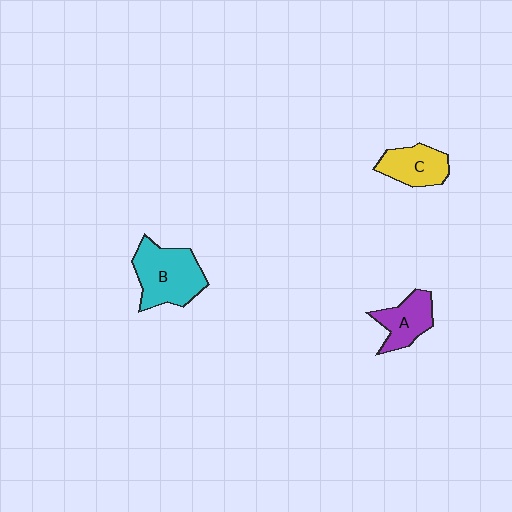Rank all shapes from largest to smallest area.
From largest to smallest: B (cyan), C (yellow), A (purple).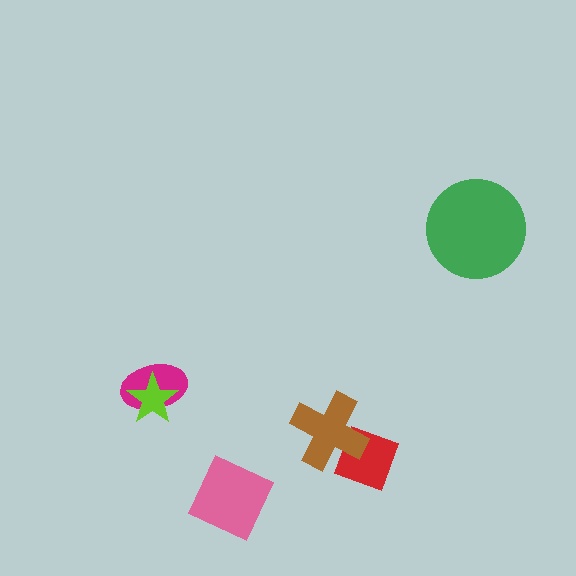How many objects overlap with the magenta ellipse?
1 object overlaps with the magenta ellipse.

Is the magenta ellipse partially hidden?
Yes, it is partially covered by another shape.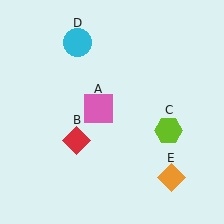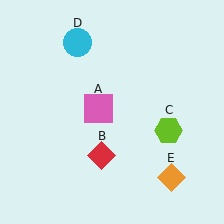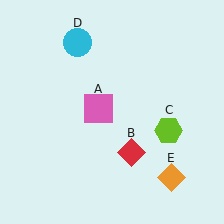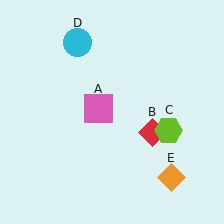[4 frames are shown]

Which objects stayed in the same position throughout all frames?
Pink square (object A) and lime hexagon (object C) and cyan circle (object D) and orange diamond (object E) remained stationary.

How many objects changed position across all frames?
1 object changed position: red diamond (object B).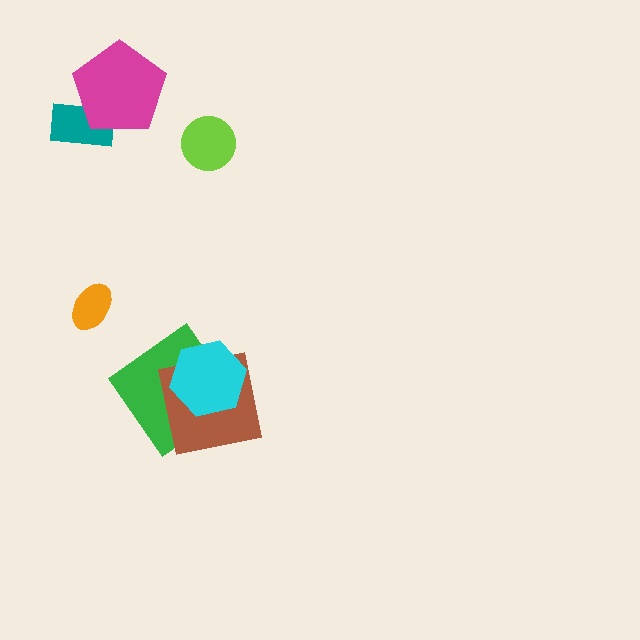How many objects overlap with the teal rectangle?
1 object overlaps with the teal rectangle.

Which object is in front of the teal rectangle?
The magenta pentagon is in front of the teal rectangle.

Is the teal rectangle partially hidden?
Yes, it is partially covered by another shape.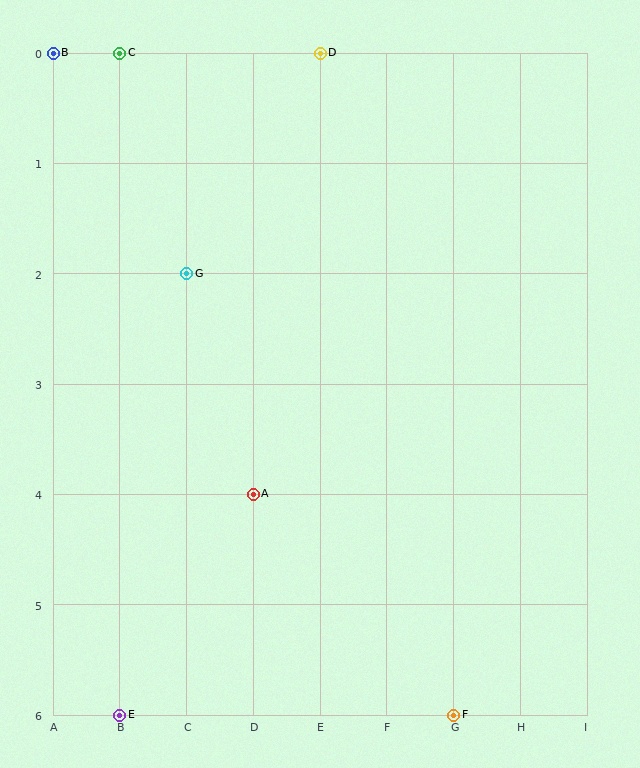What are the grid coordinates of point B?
Point B is at grid coordinates (A, 0).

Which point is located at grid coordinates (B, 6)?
Point E is at (B, 6).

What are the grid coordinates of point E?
Point E is at grid coordinates (B, 6).